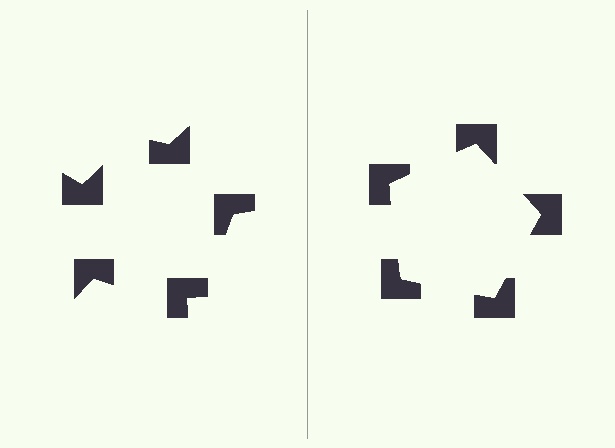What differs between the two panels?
The notched squares are positioned identically on both sides; only the wedge orientations differ. On the right they align to a pentagon; on the left they are misaligned.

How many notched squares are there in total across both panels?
10 — 5 on each side.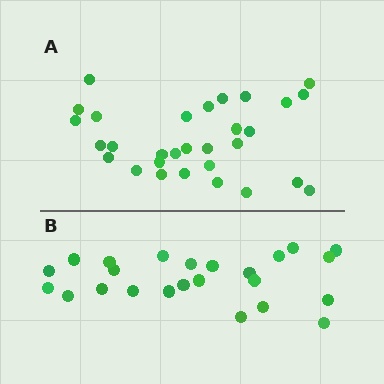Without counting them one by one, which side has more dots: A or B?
Region A (the top region) has more dots.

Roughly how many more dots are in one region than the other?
Region A has about 6 more dots than region B.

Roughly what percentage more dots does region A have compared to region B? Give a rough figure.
About 25% more.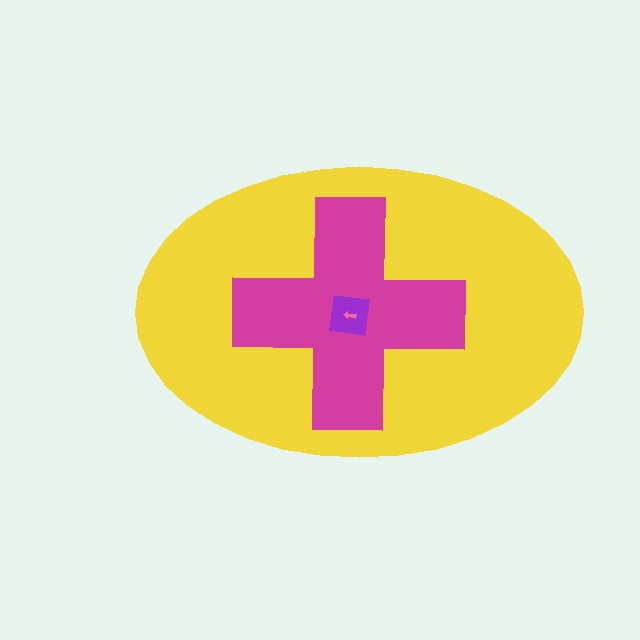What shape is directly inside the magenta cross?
The purple square.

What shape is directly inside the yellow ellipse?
The magenta cross.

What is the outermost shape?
The yellow ellipse.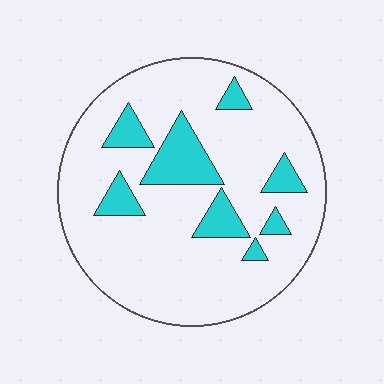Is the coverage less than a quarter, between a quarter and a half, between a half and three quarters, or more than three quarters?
Less than a quarter.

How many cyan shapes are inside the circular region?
8.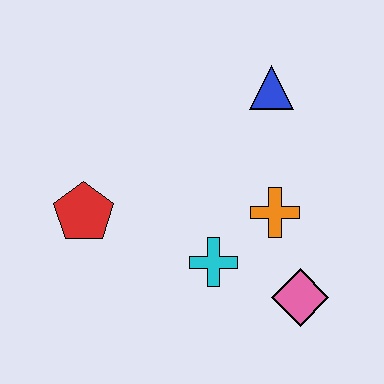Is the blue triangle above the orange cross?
Yes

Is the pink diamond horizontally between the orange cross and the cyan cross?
No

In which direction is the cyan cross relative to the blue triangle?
The cyan cross is below the blue triangle.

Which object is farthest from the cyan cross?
The blue triangle is farthest from the cyan cross.